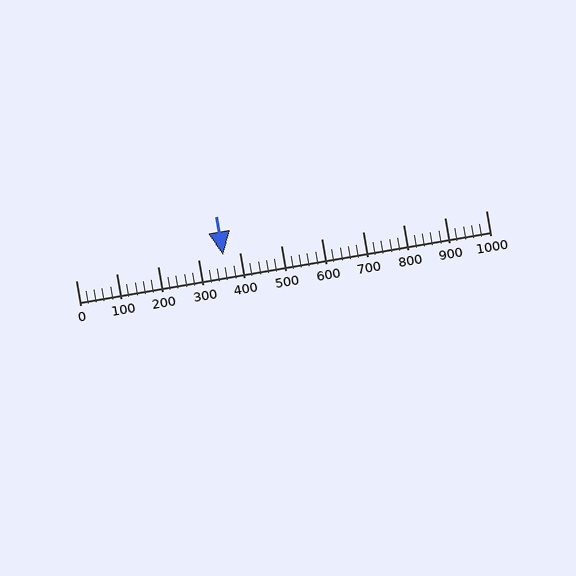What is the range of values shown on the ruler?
The ruler shows values from 0 to 1000.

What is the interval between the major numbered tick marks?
The major tick marks are spaced 100 units apart.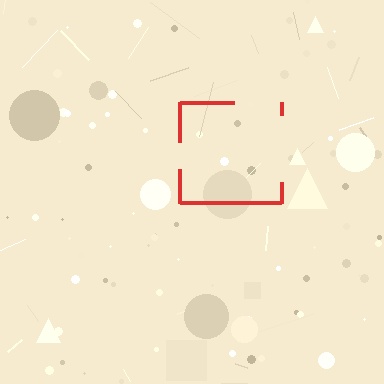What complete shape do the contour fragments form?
The contour fragments form a square.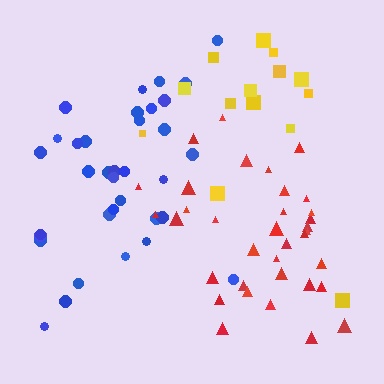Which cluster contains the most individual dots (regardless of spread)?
Blue (35).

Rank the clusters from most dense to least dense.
red, blue, yellow.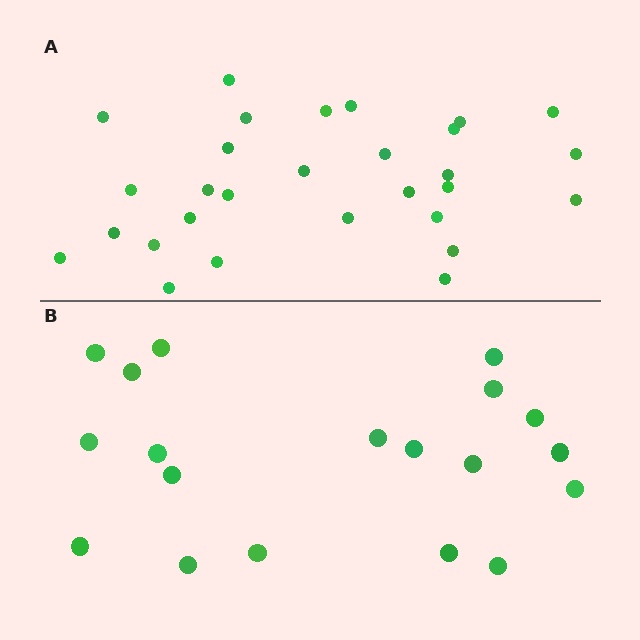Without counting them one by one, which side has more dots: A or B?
Region A (the top region) has more dots.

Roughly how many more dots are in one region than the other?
Region A has roughly 10 or so more dots than region B.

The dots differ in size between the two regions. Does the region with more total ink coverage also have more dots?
No. Region B has more total ink coverage because its dots are larger, but region A actually contains more individual dots. Total area can be misleading — the number of items is what matters here.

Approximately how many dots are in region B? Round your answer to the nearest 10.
About 20 dots. (The exact count is 19, which rounds to 20.)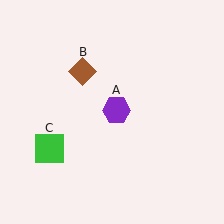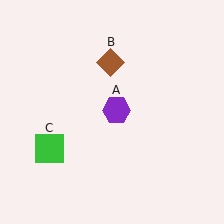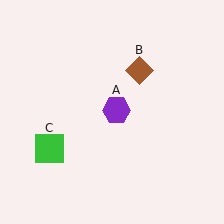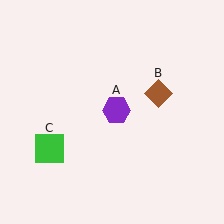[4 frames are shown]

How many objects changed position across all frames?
1 object changed position: brown diamond (object B).